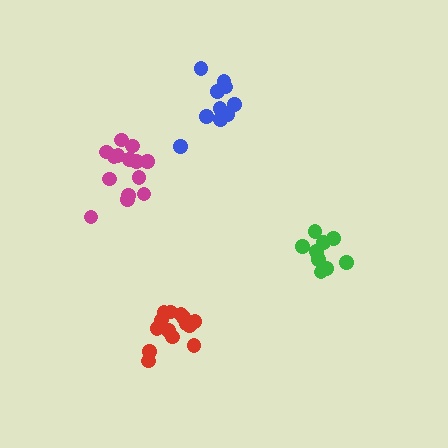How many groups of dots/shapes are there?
There are 4 groups.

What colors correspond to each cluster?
The clusters are colored: magenta, red, blue, green.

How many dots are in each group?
Group 1: 14 dots, Group 2: 14 dots, Group 3: 10 dots, Group 4: 10 dots (48 total).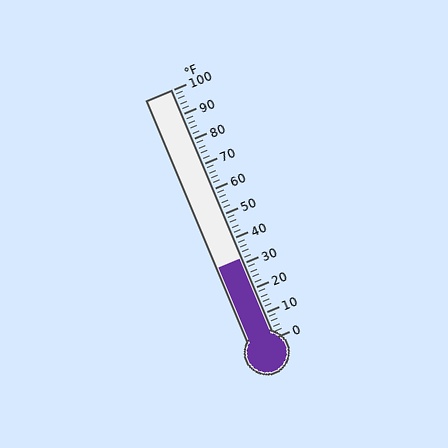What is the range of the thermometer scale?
The thermometer scale ranges from 0°F to 100°F.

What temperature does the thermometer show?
The thermometer shows approximately 32°F.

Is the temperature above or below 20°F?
The temperature is above 20°F.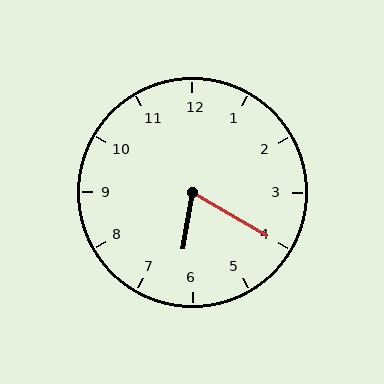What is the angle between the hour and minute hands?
Approximately 70 degrees.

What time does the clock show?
6:20.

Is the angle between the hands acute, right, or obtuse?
It is acute.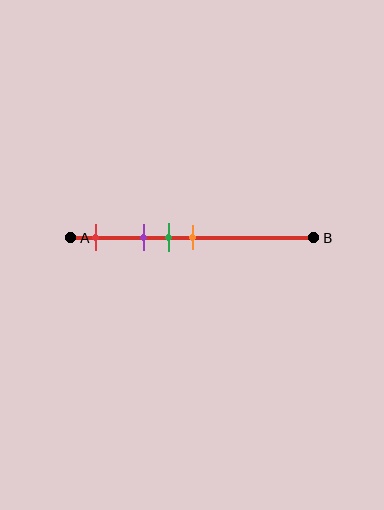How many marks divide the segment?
There are 4 marks dividing the segment.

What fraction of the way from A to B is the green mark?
The green mark is approximately 40% (0.4) of the way from A to B.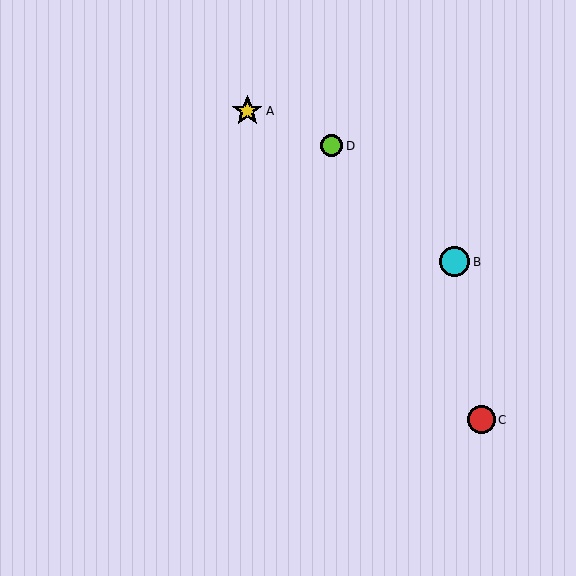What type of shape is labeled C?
Shape C is a red circle.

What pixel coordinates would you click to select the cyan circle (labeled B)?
Click at (455, 262) to select the cyan circle B.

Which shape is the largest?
The yellow star (labeled A) is the largest.